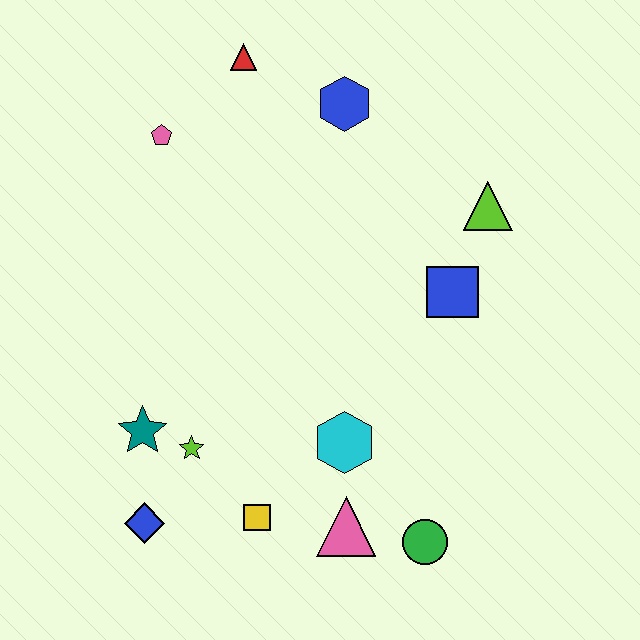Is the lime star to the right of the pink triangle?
No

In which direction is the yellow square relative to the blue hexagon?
The yellow square is below the blue hexagon.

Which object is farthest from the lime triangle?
The blue diamond is farthest from the lime triangle.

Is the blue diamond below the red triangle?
Yes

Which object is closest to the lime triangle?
The blue square is closest to the lime triangle.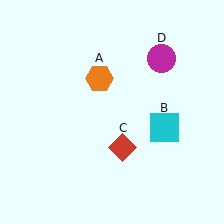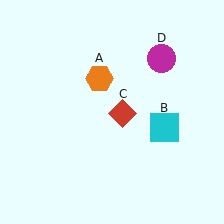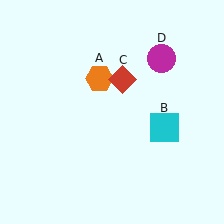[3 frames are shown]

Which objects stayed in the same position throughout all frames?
Orange hexagon (object A) and cyan square (object B) and magenta circle (object D) remained stationary.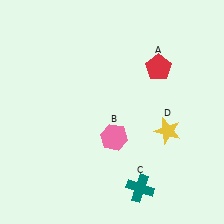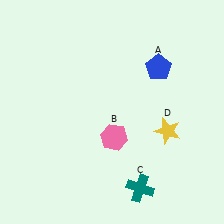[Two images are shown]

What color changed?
The pentagon (A) changed from red in Image 1 to blue in Image 2.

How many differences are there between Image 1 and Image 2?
There is 1 difference between the two images.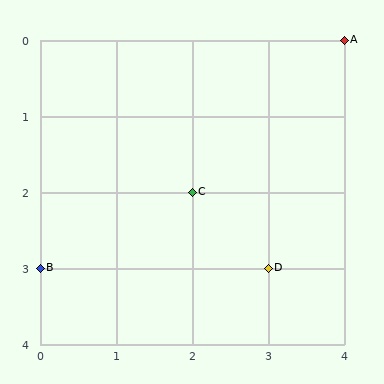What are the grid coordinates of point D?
Point D is at grid coordinates (3, 3).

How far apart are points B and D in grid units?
Points B and D are 3 columns apart.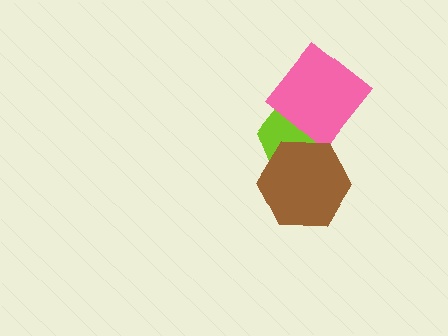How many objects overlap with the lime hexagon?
2 objects overlap with the lime hexagon.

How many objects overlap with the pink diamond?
1 object overlaps with the pink diamond.